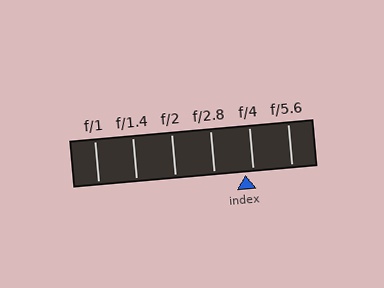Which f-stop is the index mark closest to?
The index mark is closest to f/4.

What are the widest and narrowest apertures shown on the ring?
The widest aperture shown is f/1 and the narrowest is f/5.6.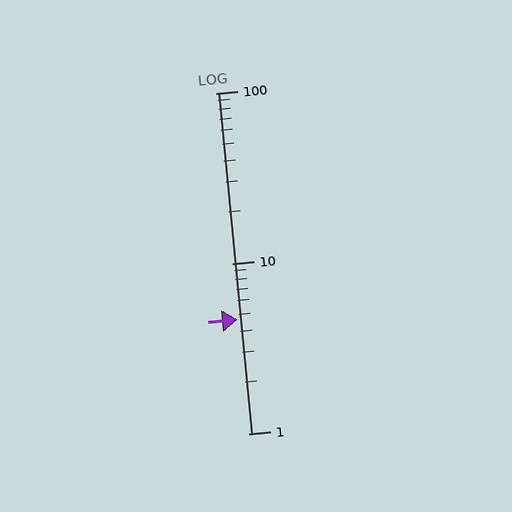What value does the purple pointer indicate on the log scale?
The pointer indicates approximately 4.7.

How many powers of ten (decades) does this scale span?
The scale spans 2 decades, from 1 to 100.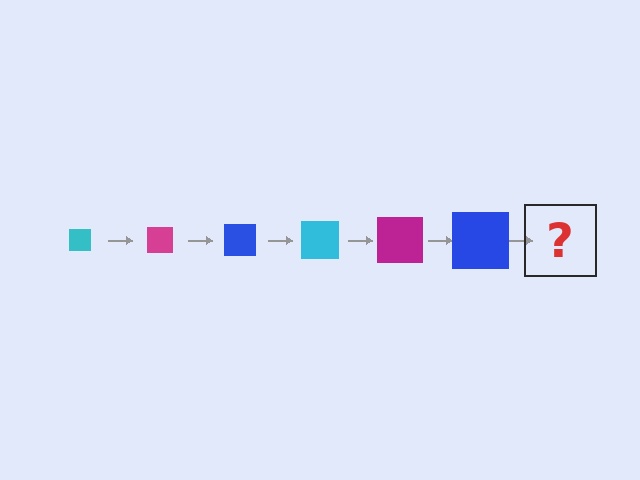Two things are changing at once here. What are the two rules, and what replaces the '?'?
The two rules are that the square grows larger each step and the color cycles through cyan, magenta, and blue. The '?' should be a cyan square, larger than the previous one.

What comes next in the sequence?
The next element should be a cyan square, larger than the previous one.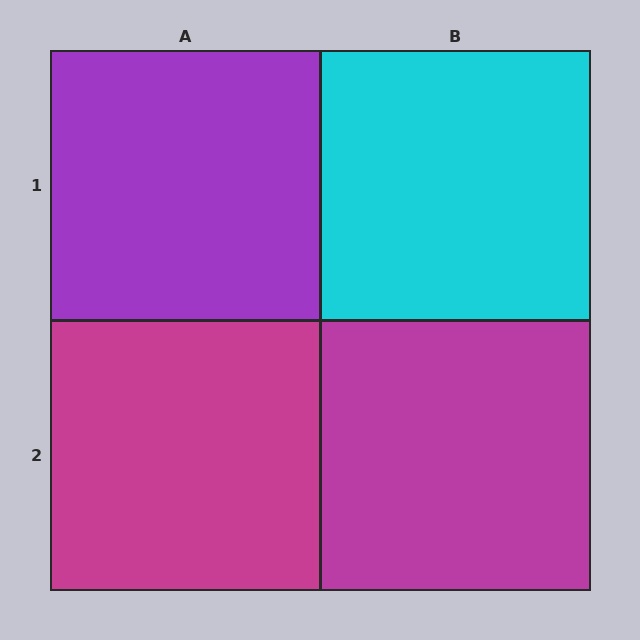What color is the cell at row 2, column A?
Magenta.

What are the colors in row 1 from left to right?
Purple, cyan.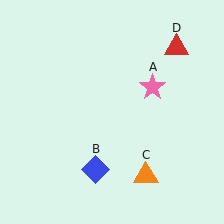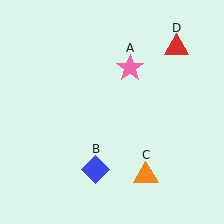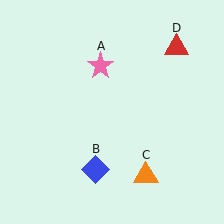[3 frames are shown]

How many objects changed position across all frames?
1 object changed position: pink star (object A).